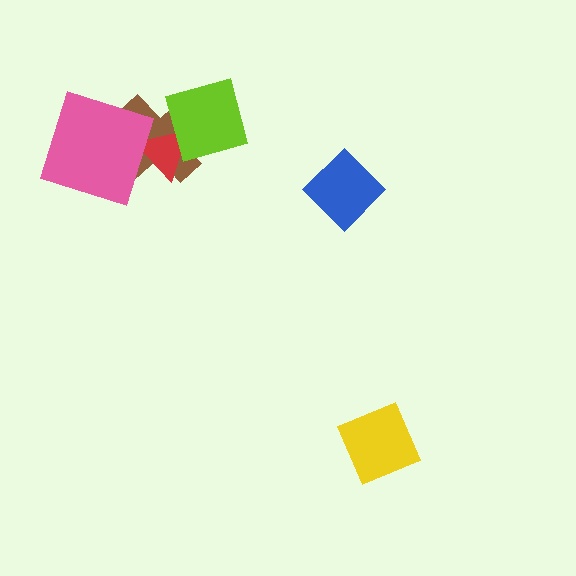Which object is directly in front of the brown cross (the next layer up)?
The red triangle is directly in front of the brown cross.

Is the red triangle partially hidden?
Yes, it is partially covered by another shape.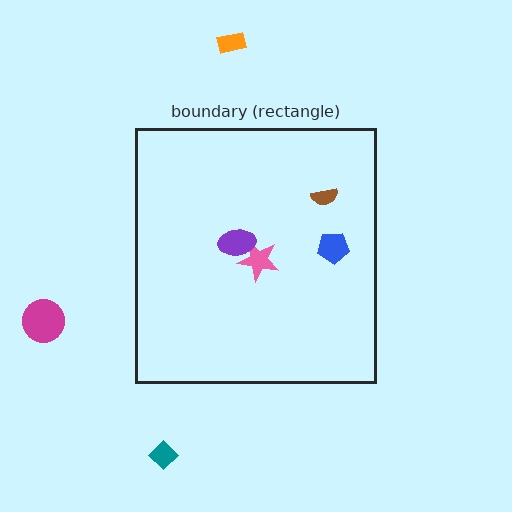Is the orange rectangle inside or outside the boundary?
Outside.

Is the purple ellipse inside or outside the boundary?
Inside.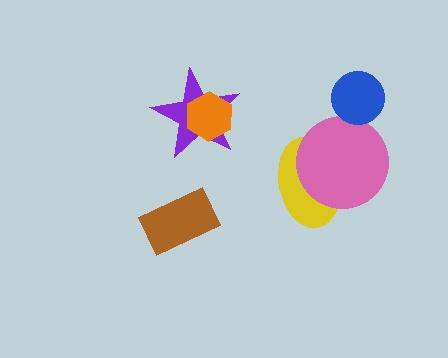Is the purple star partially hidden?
Yes, it is partially covered by another shape.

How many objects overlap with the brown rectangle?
0 objects overlap with the brown rectangle.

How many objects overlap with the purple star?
1 object overlaps with the purple star.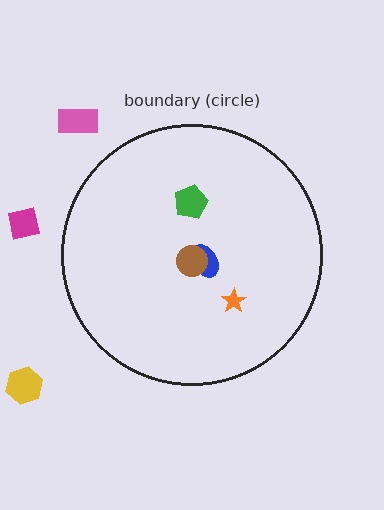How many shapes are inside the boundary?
4 inside, 3 outside.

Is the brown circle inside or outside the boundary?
Inside.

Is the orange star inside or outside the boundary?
Inside.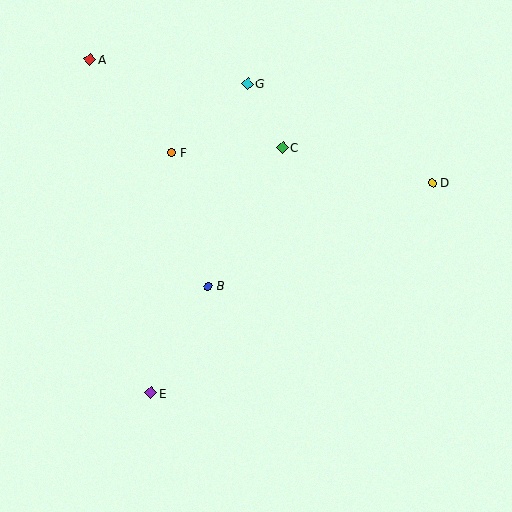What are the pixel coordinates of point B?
Point B is at (208, 286).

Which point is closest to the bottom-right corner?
Point D is closest to the bottom-right corner.